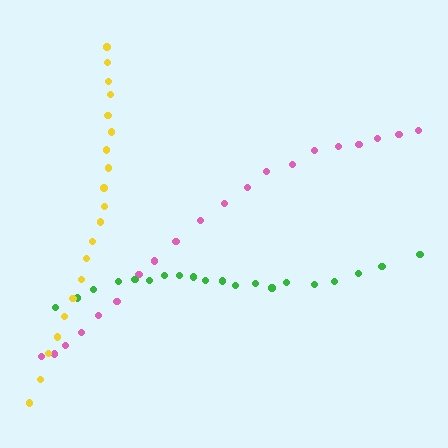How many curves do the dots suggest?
There are 3 distinct paths.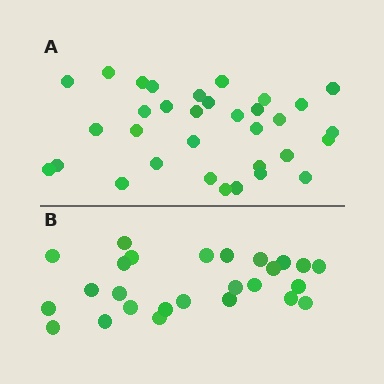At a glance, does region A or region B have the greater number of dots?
Region A (the top region) has more dots.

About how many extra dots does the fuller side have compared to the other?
Region A has roughly 8 or so more dots than region B.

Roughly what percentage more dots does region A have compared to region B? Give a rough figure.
About 25% more.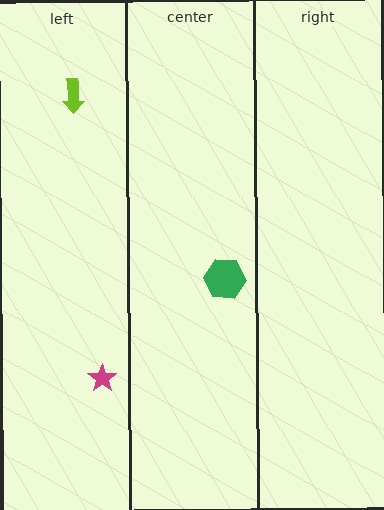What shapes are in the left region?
The magenta star, the lime arrow.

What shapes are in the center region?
The green hexagon.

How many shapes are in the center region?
1.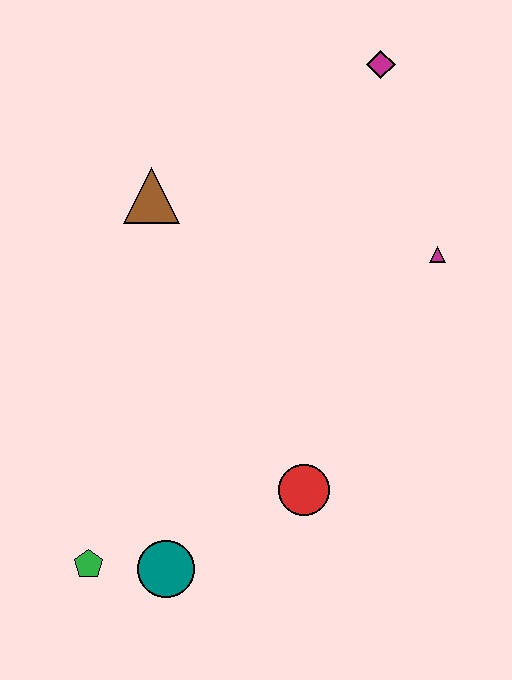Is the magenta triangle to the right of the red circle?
Yes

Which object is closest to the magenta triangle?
The magenta diamond is closest to the magenta triangle.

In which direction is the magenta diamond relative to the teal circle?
The magenta diamond is above the teal circle.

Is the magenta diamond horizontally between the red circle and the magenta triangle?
Yes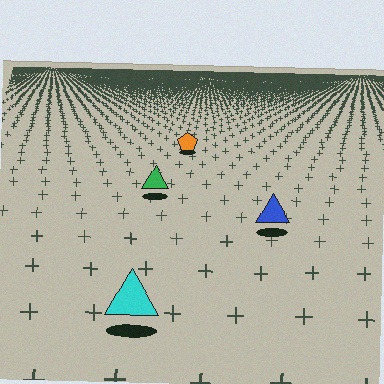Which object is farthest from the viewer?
The orange pentagon is farthest from the viewer. It appears smaller and the ground texture around it is denser.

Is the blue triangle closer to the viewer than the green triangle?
Yes. The blue triangle is closer — you can tell from the texture gradient: the ground texture is coarser near it.